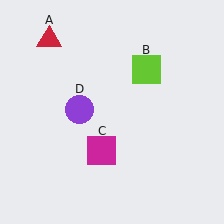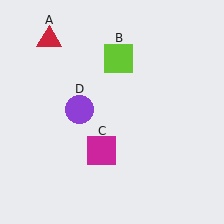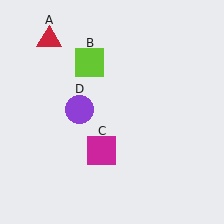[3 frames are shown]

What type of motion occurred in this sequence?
The lime square (object B) rotated counterclockwise around the center of the scene.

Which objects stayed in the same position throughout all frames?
Red triangle (object A) and magenta square (object C) and purple circle (object D) remained stationary.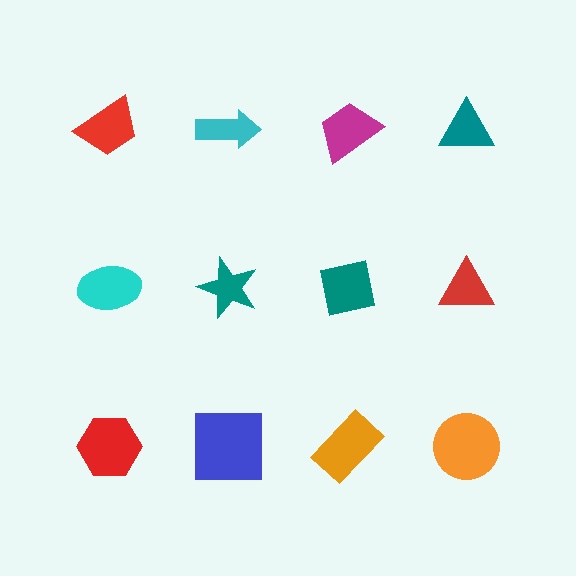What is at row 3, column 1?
A red hexagon.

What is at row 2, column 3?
A teal square.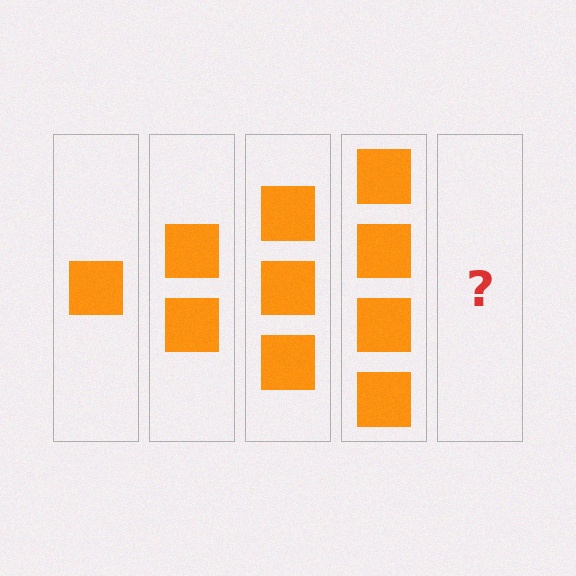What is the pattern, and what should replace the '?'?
The pattern is that each step adds one more square. The '?' should be 5 squares.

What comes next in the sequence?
The next element should be 5 squares.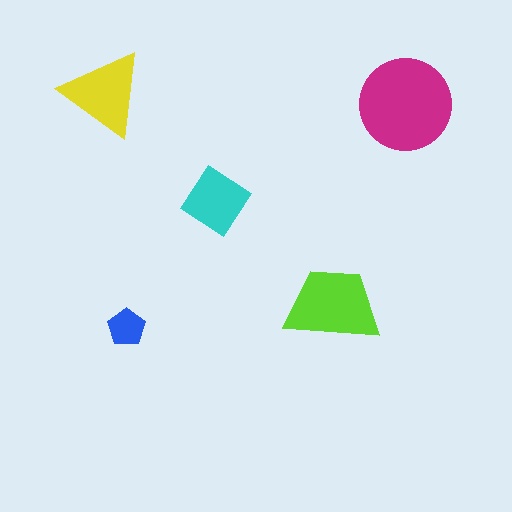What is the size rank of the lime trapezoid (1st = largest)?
2nd.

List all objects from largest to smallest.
The magenta circle, the lime trapezoid, the yellow triangle, the cyan diamond, the blue pentagon.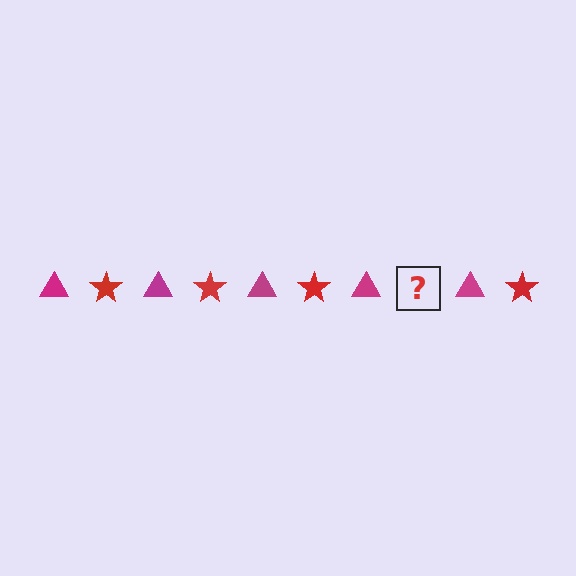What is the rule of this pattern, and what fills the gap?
The rule is that the pattern alternates between magenta triangle and red star. The gap should be filled with a red star.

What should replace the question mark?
The question mark should be replaced with a red star.